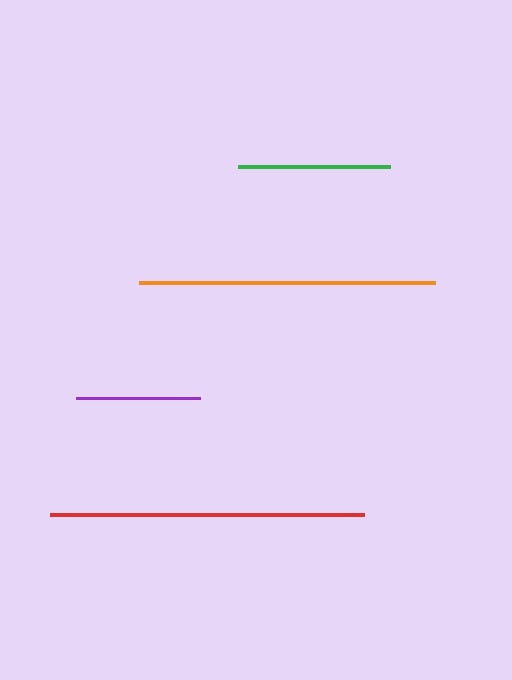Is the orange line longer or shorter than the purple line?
The orange line is longer than the purple line.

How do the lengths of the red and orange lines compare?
The red and orange lines are approximately the same length.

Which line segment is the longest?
The red line is the longest at approximately 313 pixels.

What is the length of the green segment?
The green segment is approximately 152 pixels long.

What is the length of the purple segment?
The purple segment is approximately 124 pixels long.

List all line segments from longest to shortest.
From longest to shortest: red, orange, green, purple.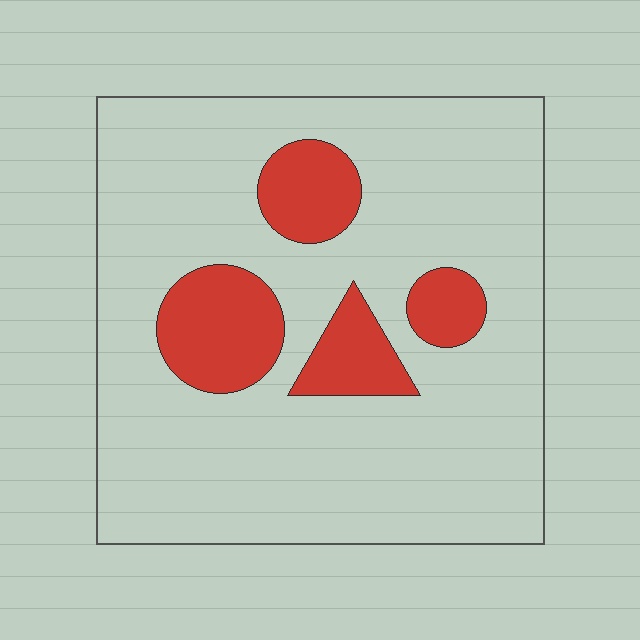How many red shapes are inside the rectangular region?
4.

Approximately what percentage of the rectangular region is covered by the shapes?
Approximately 15%.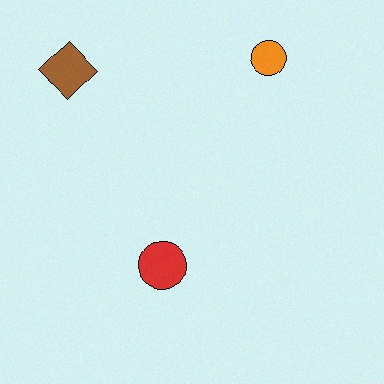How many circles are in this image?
There are 2 circles.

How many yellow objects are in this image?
There are no yellow objects.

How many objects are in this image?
There are 3 objects.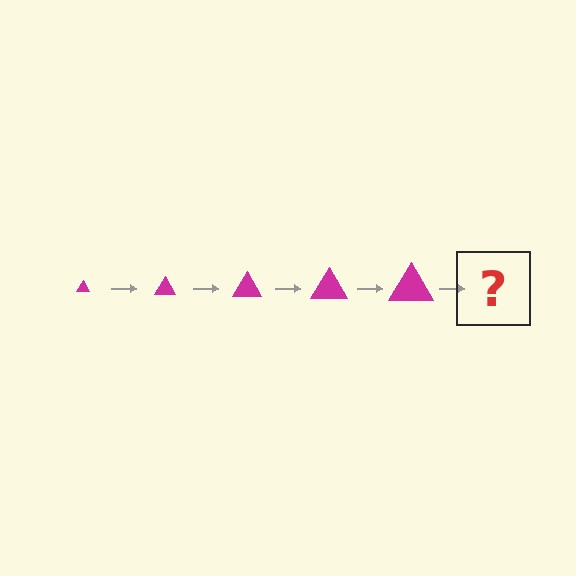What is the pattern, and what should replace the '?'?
The pattern is that the triangle gets progressively larger each step. The '?' should be a magenta triangle, larger than the previous one.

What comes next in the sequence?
The next element should be a magenta triangle, larger than the previous one.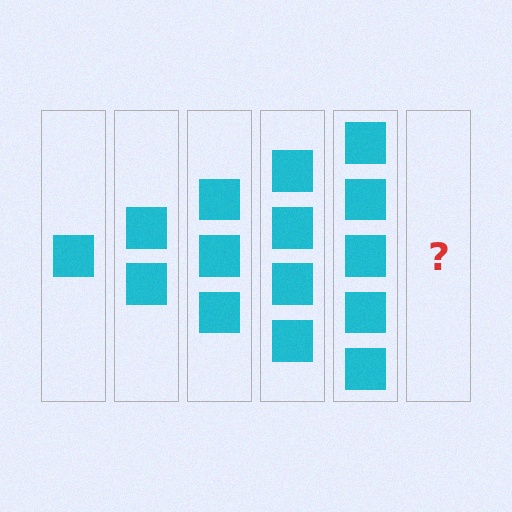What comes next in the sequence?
The next element should be 6 squares.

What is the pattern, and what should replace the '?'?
The pattern is that each step adds one more square. The '?' should be 6 squares.